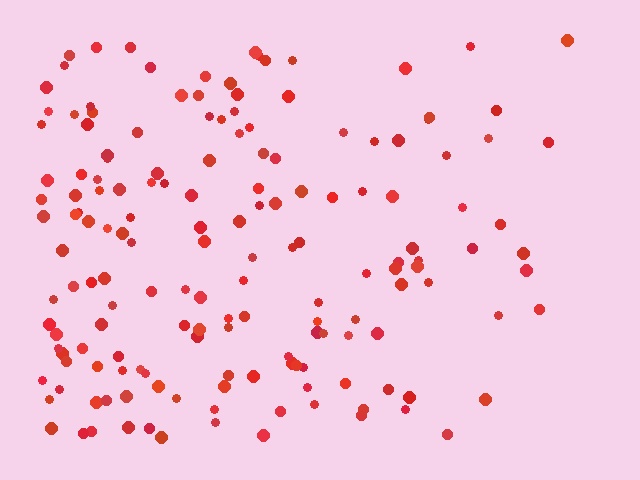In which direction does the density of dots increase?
From right to left, with the left side densest.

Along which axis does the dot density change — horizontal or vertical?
Horizontal.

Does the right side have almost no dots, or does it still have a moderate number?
Still a moderate number, just noticeably fewer than the left.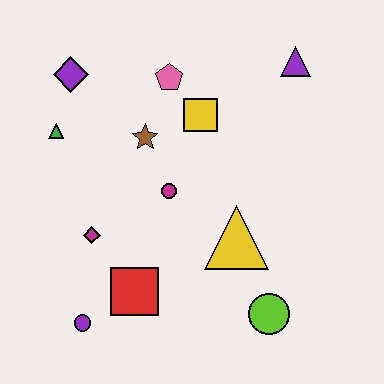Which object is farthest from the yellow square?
The purple circle is farthest from the yellow square.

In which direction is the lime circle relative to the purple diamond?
The lime circle is below the purple diamond.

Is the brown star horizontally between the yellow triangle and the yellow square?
No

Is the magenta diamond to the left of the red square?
Yes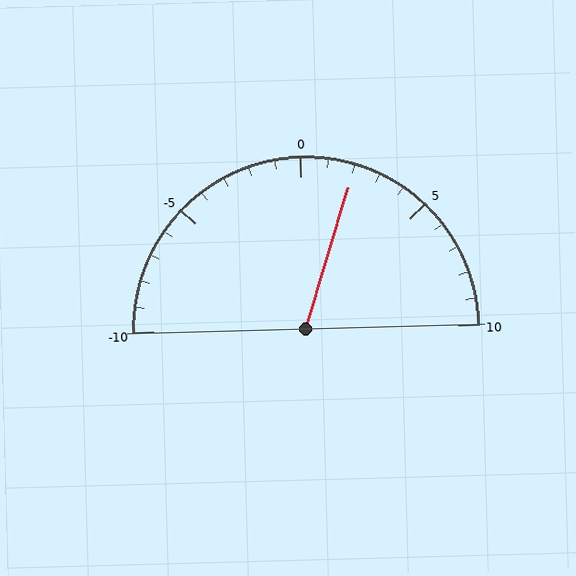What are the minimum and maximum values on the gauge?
The gauge ranges from -10 to 10.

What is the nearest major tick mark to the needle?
The nearest major tick mark is 0.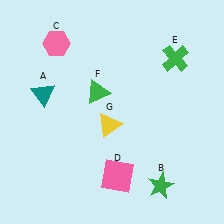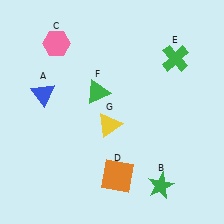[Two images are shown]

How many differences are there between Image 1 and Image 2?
There are 2 differences between the two images.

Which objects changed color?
A changed from teal to blue. D changed from pink to orange.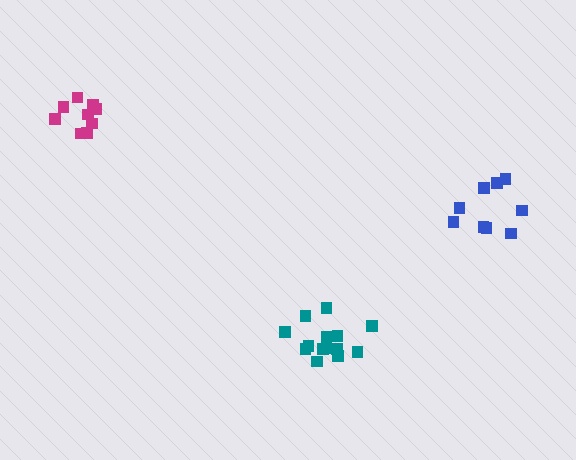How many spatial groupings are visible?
There are 3 spatial groupings.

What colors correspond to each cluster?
The clusters are colored: teal, magenta, blue.